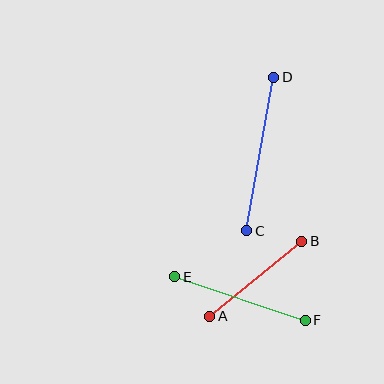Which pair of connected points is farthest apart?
Points C and D are farthest apart.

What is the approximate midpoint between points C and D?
The midpoint is at approximately (260, 154) pixels.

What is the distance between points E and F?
The distance is approximately 138 pixels.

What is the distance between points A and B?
The distance is approximately 119 pixels.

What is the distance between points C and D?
The distance is approximately 156 pixels.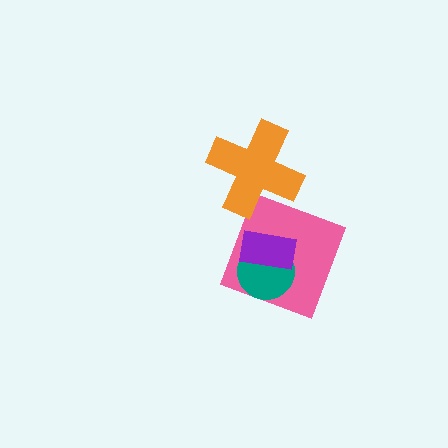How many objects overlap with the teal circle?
2 objects overlap with the teal circle.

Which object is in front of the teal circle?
The purple rectangle is in front of the teal circle.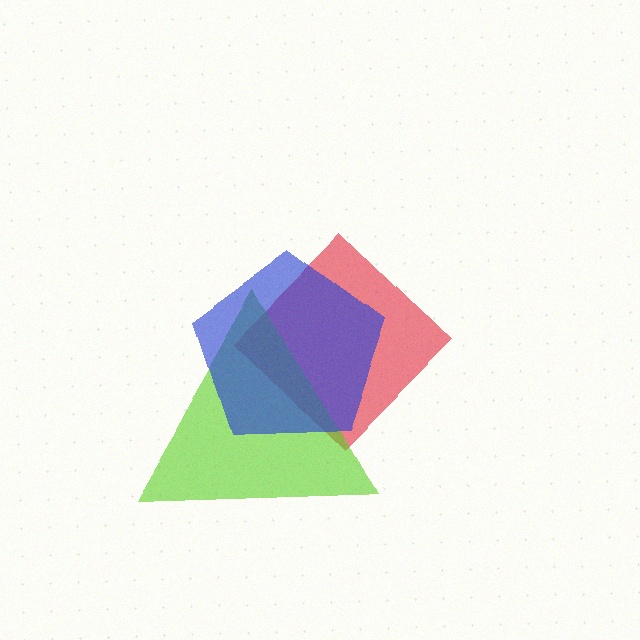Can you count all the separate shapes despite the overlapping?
Yes, there are 3 separate shapes.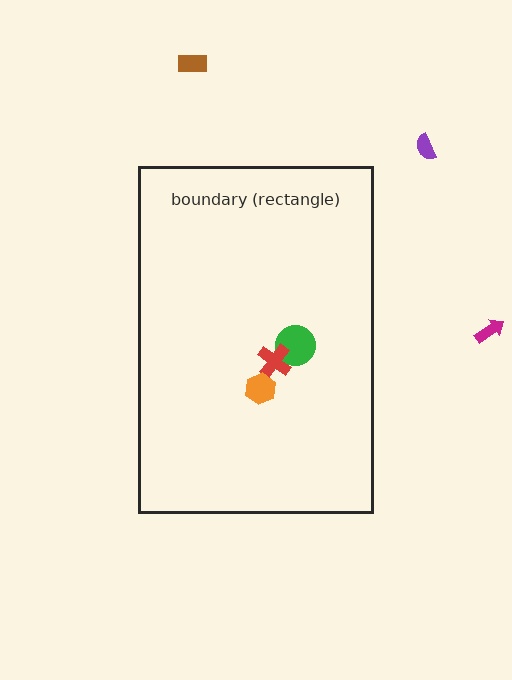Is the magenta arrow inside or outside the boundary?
Outside.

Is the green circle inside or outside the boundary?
Inside.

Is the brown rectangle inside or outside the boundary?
Outside.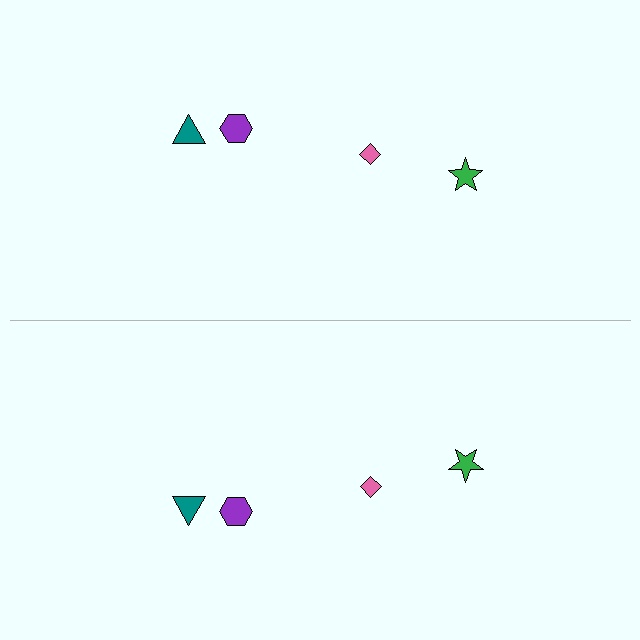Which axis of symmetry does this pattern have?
The pattern has a horizontal axis of symmetry running through the center of the image.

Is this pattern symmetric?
Yes, this pattern has bilateral (reflection) symmetry.